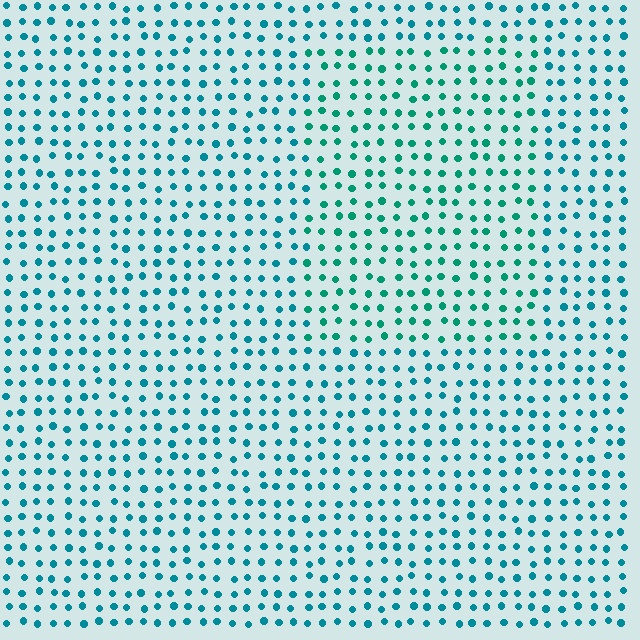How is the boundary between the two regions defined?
The boundary is defined purely by a slight shift in hue (about 22 degrees). Spacing, size, and orientation are identical on both sides.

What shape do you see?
I see a rectangle.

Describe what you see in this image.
The image is filled with small teal elements in a uniform arrangement. A rectangle-shaped region is visible where the elements are tinted to a slightly different hue, forming a subtle color boundary.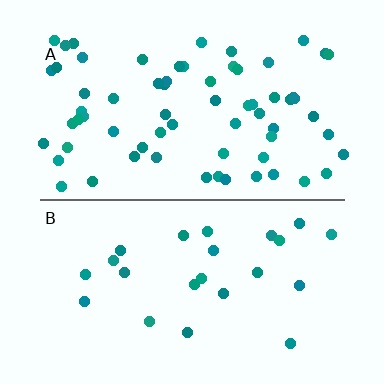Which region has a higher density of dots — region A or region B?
A (the top).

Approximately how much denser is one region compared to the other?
Approximately 2.8× — region A over region B.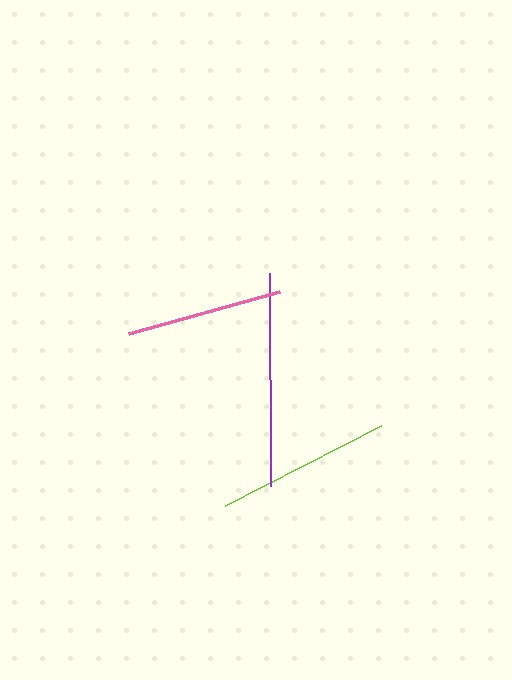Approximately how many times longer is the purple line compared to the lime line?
The purple line is approximately 1.2 times the length of the lime line.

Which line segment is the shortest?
The pink line is the shortest at approximately 156 pixels.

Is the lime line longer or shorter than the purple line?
The purple line is longer than the lime line.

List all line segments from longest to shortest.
From longest to shortest: purple, lime, pink.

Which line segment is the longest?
The purple line is the longest at approximately 213 pixels.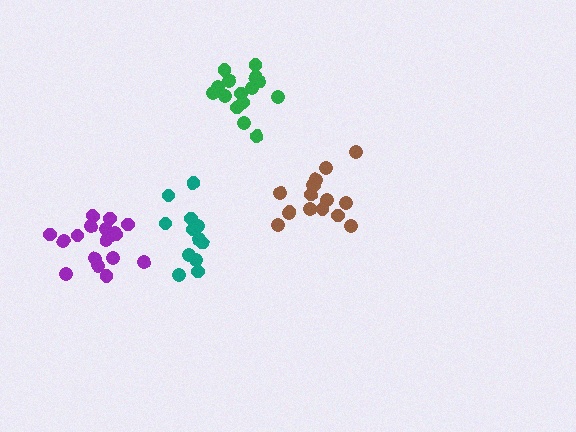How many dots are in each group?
Group 1: 12 dots, Group 2: 17 dots, Group 3: 16 dots, Group 4: 15 dots (60 total).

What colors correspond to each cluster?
The clusters are colored: teal, purple, brown, green.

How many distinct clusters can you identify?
There are 4 distinct clusters.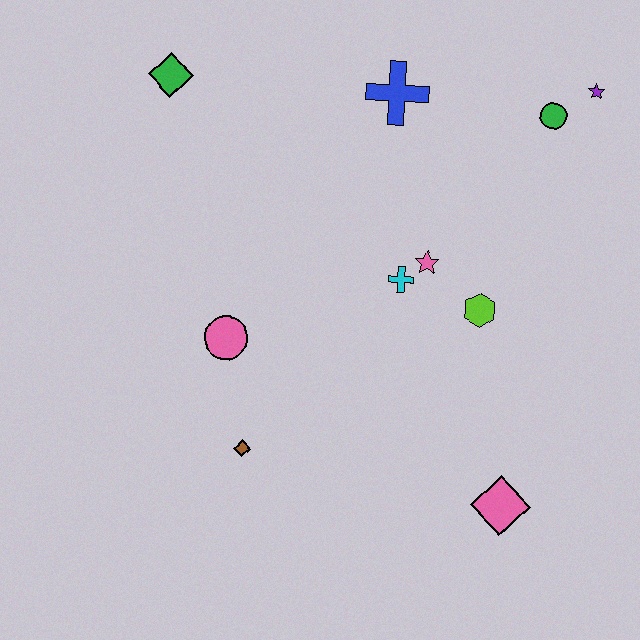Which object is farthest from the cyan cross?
The green diamond is farthest from the cyan cross.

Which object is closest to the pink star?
The cyan cross is closest to the pink star.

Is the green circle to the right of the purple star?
No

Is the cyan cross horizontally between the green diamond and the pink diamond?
Yes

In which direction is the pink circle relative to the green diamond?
The pink circle is below the green diamond.